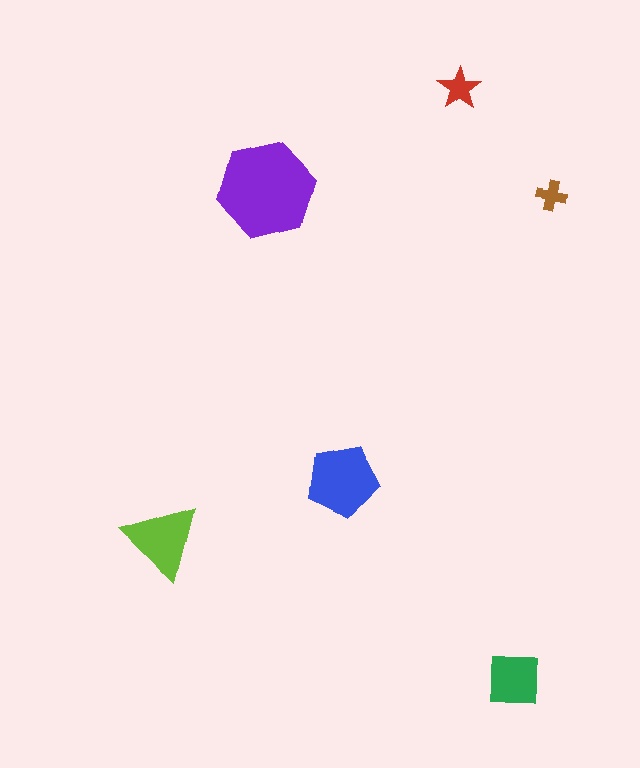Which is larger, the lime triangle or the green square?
The lime triangle.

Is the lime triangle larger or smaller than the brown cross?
Larger.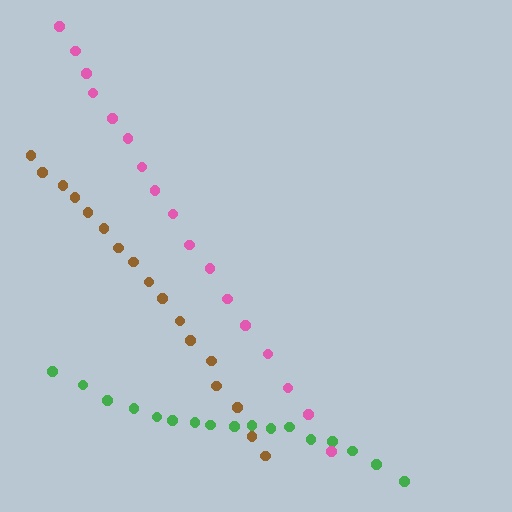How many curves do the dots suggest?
There are 3 distinct paths.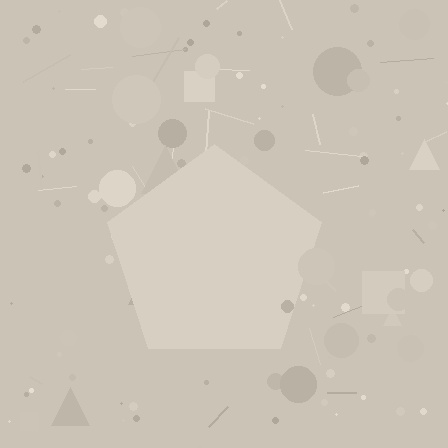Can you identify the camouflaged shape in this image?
The camouflaged shape is a pentagon.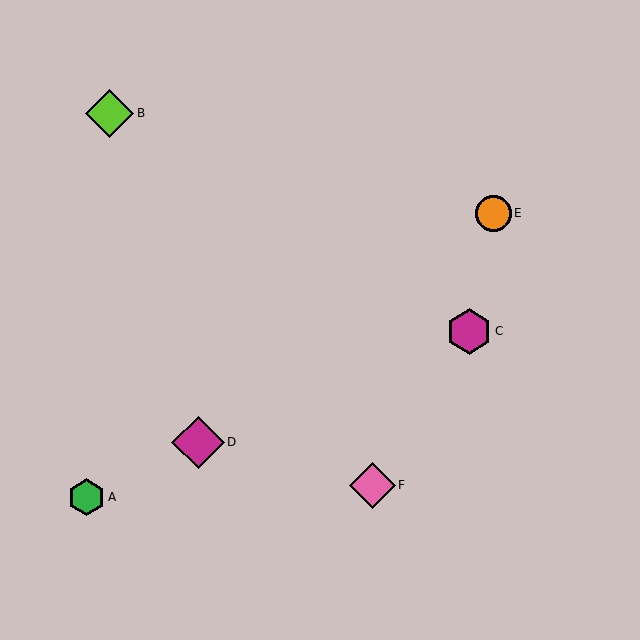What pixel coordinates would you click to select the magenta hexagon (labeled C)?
Click at (469, 331) to select the magenta hexagon C.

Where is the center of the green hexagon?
The center of the green hexagon is at (86, 497).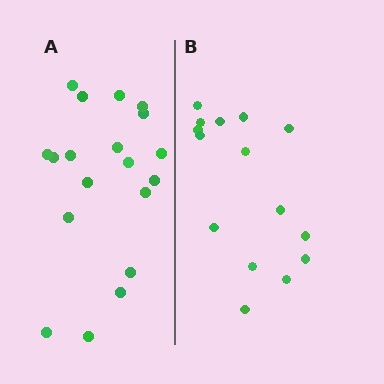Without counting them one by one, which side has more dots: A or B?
Region A (the left region) has more dots.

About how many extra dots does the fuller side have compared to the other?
Region A has about 4 more dots than region B.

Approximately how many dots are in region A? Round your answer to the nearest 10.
About 20 dots. (The exact count is 19, which rounds to 20.)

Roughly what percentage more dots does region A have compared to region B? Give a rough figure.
About 25% more.